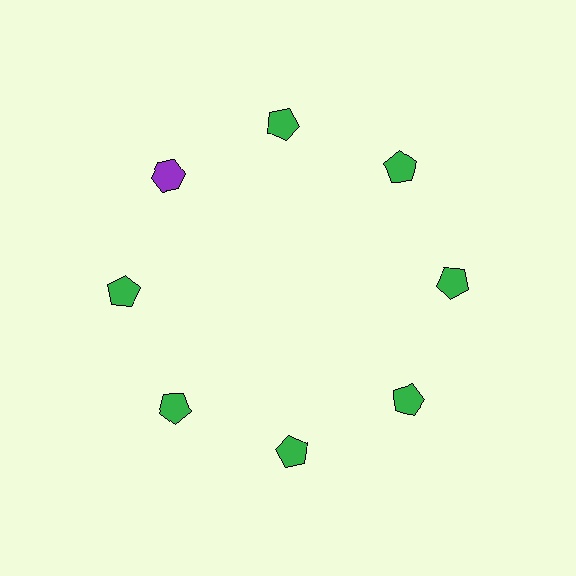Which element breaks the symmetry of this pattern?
The purple hexagon at roughly the 10 o'clock position breaks the symmetry. All other shapes are green pentagons.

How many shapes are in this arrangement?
There are 8 shapes arranged in a ring pattern.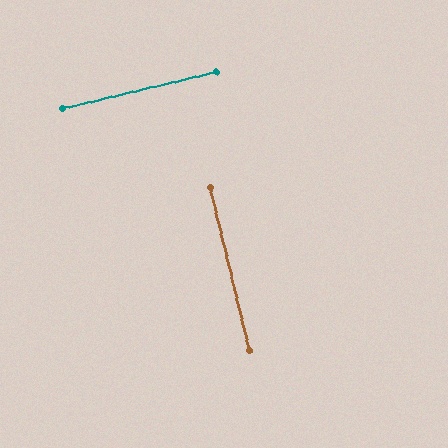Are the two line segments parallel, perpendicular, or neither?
Perpendicular — they meet at approximately 90°.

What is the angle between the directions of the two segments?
Approximately 90 degrees.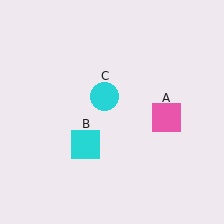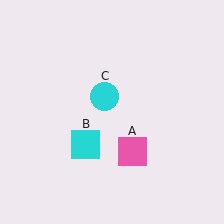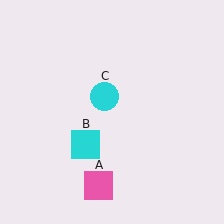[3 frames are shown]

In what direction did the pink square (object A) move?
The pink square (object A) moved down and to the left.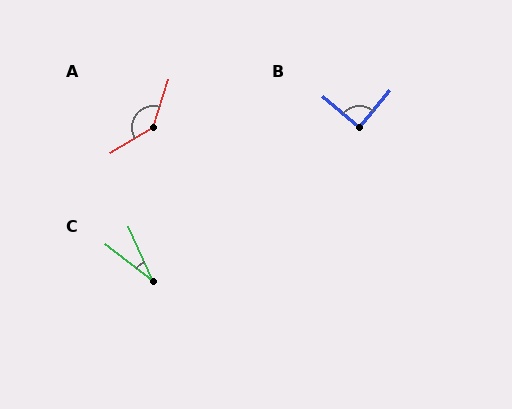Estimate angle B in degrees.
Approximately 89 degrees.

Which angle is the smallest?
C, at approximately 28 degrees.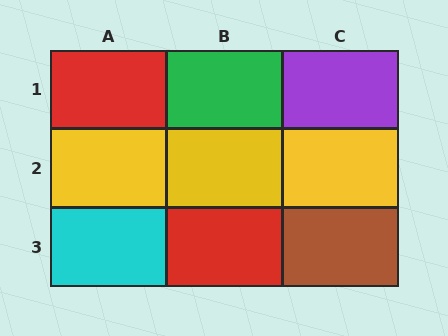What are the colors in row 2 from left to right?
Yellow, yellow, yellow.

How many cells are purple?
1 cell is purple.